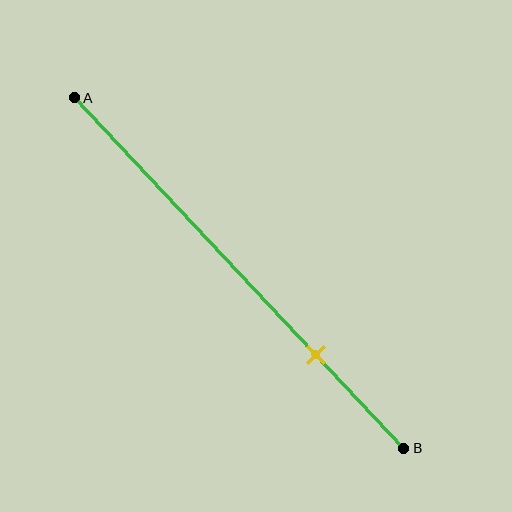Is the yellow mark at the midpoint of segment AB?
No, the mark is at about 75% from A, not at the 50% midpoint.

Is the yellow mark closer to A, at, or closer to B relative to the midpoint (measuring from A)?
The yellow mark is closer to point B than the midpoint of segment AB.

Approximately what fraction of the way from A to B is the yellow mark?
The yellow mark is approximately 75% of the way from A to B.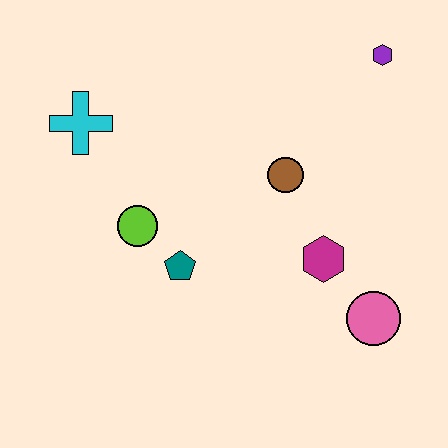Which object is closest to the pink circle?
The magenta hexagon is closest to the pink circle.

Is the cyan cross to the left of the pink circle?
Yes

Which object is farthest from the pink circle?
The cyan cross is farthest from the pink circle.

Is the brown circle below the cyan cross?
Yes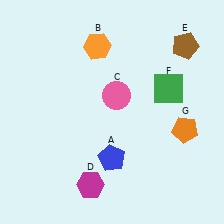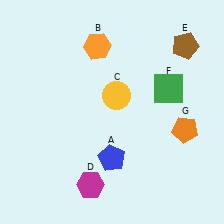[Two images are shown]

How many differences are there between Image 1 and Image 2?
There is 1 difference between the two images.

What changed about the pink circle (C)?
In Image 1, C is pink. In Image 2, it changed to yellow.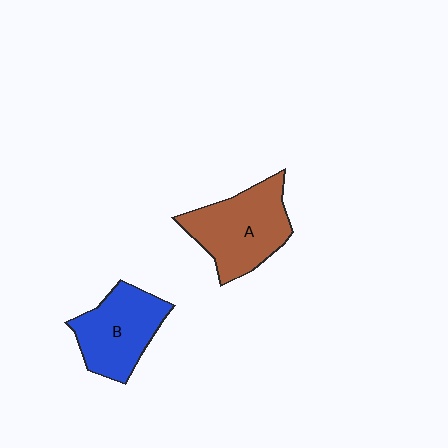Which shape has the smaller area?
Shape B (blue).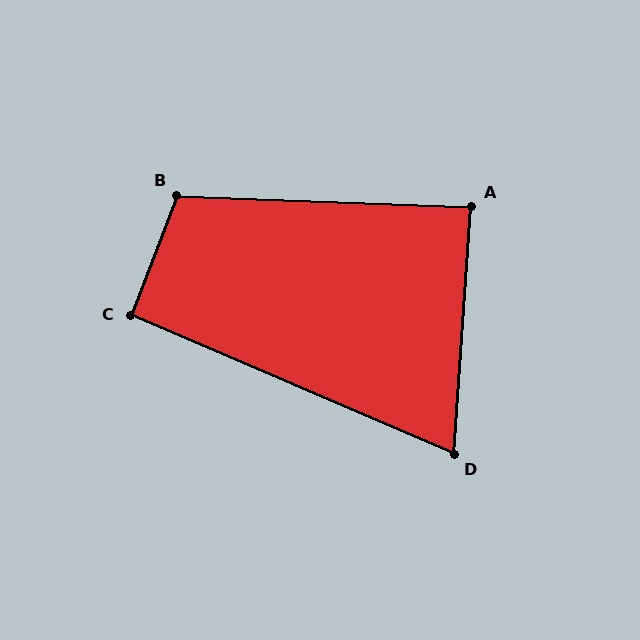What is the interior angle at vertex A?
Approximately 88 degrees (approximately right).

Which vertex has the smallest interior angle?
D, at approximately 71 degrees.